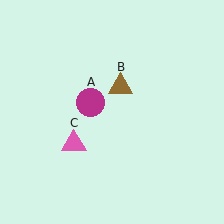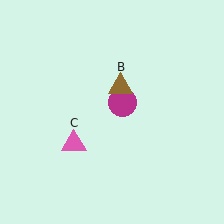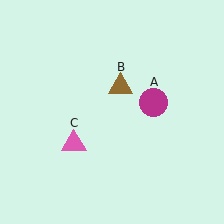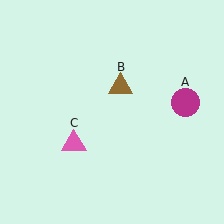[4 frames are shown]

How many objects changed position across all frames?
1 object changed position: magenta circle (object A).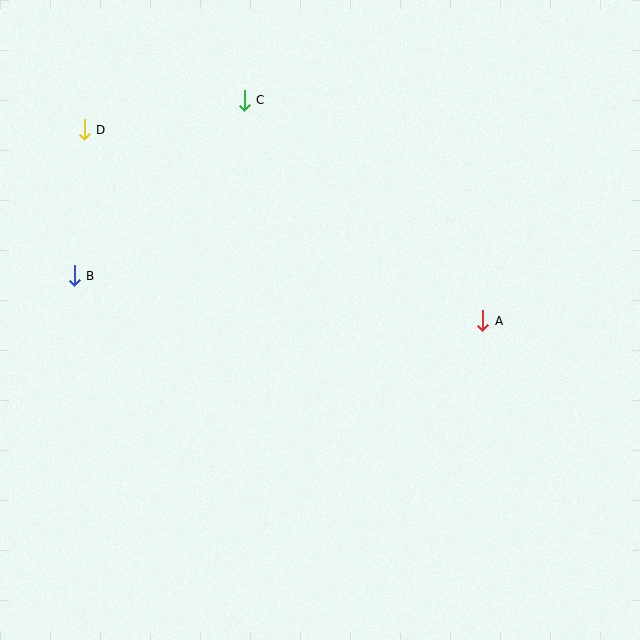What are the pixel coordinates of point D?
Point D is at (84, 130).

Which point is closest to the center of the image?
Point A at (483, 321) is closest to the center.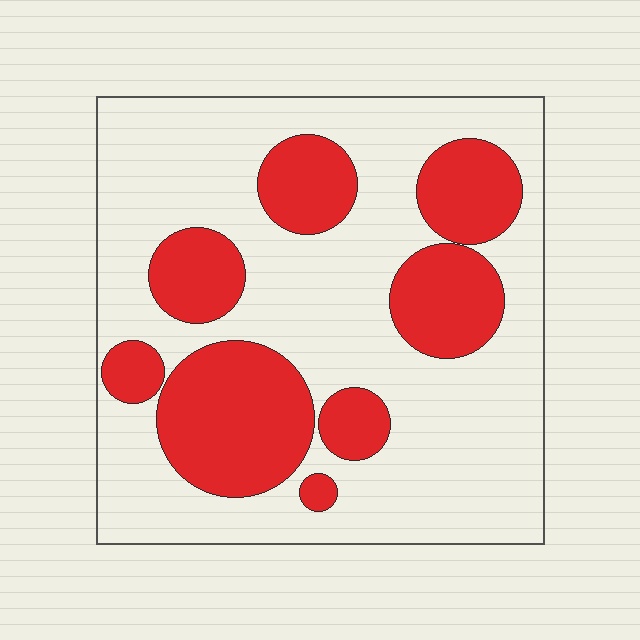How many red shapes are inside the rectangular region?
8.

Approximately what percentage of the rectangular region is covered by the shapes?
Approximately 30%.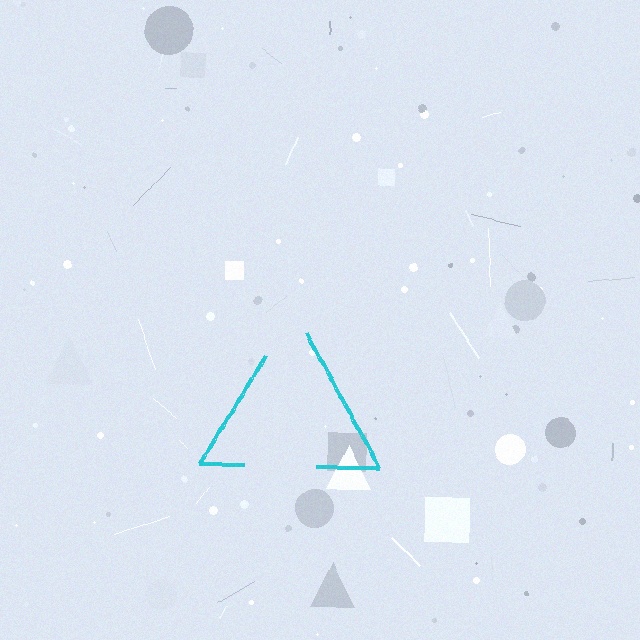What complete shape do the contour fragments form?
The contour fragments form a triangle.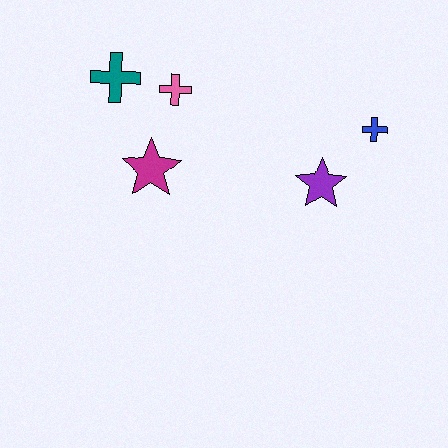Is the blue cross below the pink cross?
Yes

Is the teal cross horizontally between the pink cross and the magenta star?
No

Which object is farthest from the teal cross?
The blue cross is farthest from the teal cross.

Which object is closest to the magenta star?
The pink cross is closest to the magenta star.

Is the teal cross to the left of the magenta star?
Yes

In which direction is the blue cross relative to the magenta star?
The blue cross is to the right of the magenta star.